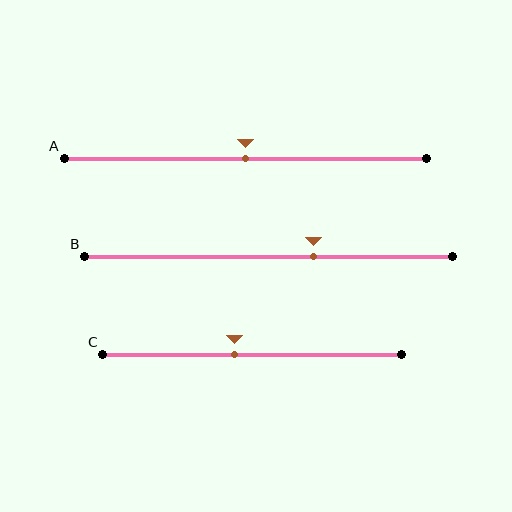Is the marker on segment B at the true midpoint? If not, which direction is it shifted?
No, the marker on segment B is shifted to the right by about 12% of the segment length.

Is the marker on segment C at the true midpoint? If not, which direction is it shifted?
No, the marker on segment C is shifted to the left by about 6% of the segment length.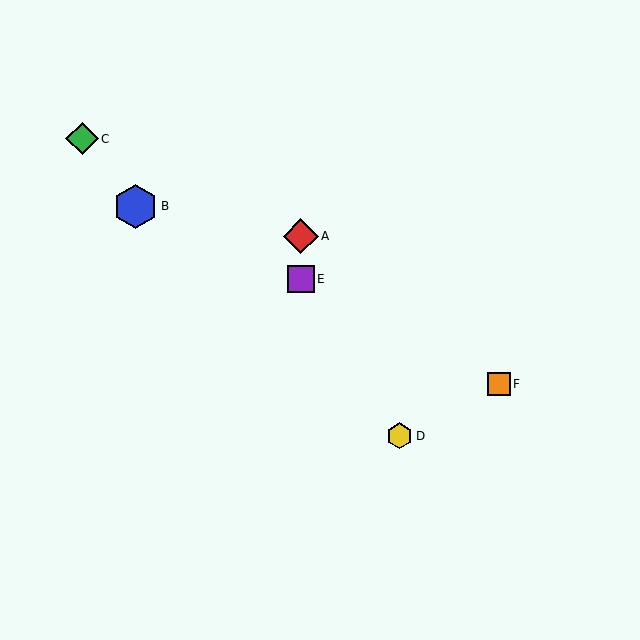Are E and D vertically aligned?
No, E is at x≈301 and D is at x≈399.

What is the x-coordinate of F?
Object F is at x≈499.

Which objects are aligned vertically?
Objects A, E are aligned vertically.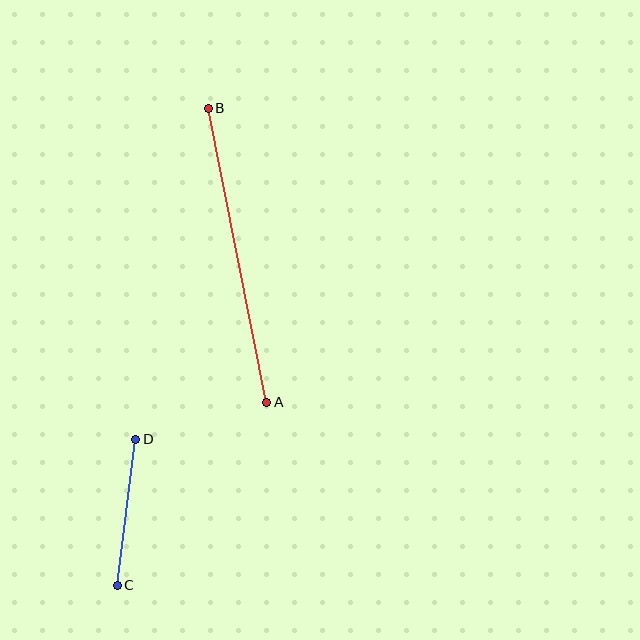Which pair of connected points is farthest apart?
Points A and B are farthest apart.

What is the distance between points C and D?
The distance is approximately 147 pixels.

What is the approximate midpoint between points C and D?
The midpoint is at approximately (126, 512) pixels.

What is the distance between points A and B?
The distance is approximately 300 pixels.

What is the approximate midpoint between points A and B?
The midpoint is at approximately (237, 255) pixels.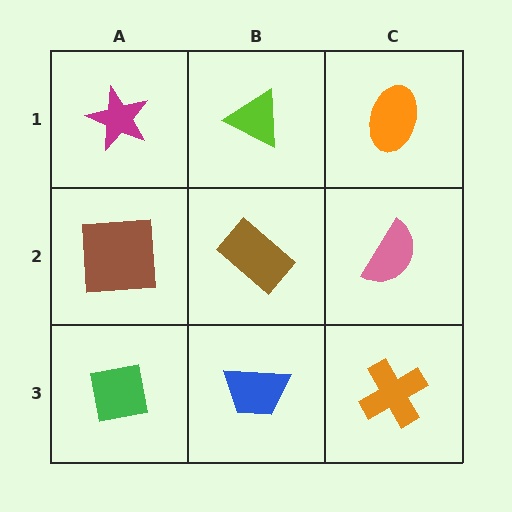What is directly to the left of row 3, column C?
A blue trapezoid.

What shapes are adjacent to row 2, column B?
A lime triangle (row 1, column B), a blue trapezoid (row 3, column B), a brown square (row 2, column A), a pink semicircle (row 2, column C).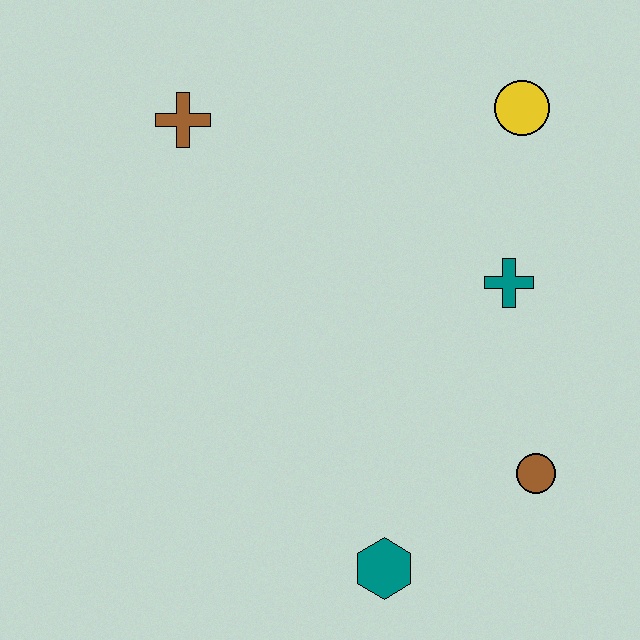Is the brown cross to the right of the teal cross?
No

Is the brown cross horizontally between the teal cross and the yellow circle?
No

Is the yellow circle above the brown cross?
Yes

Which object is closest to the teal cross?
The yellow circle is closest to the teal cross.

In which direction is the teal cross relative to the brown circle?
The teal cross is above the brown circle.